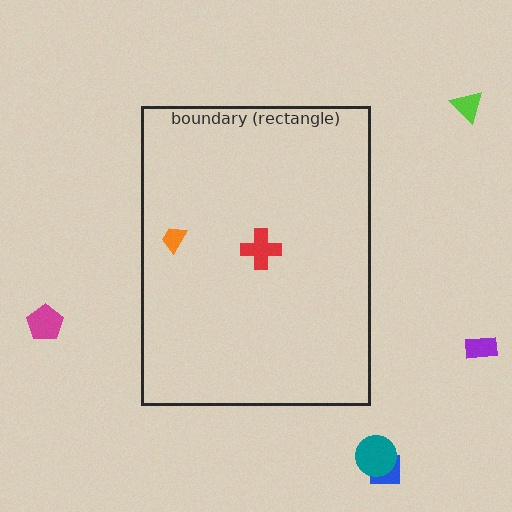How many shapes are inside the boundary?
2 inside, 5 outside.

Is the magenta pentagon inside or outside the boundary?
Outside.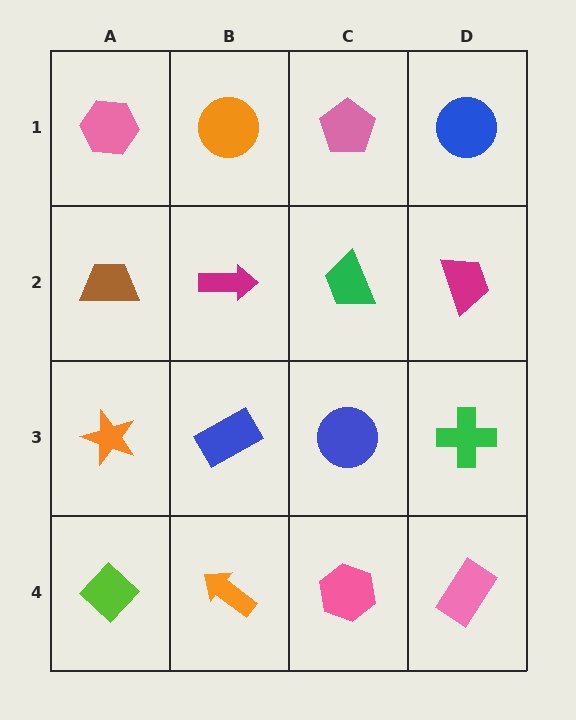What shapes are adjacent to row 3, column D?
A magenta trapezoid (row 2, column D), a pink rectangle (row 4, column D), a blue circle (row 3, column C).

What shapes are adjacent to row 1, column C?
A green trapezoid (row 2, column C), an orange circle (row 1, column B), a blue circle (row 1, column D).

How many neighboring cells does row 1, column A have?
2.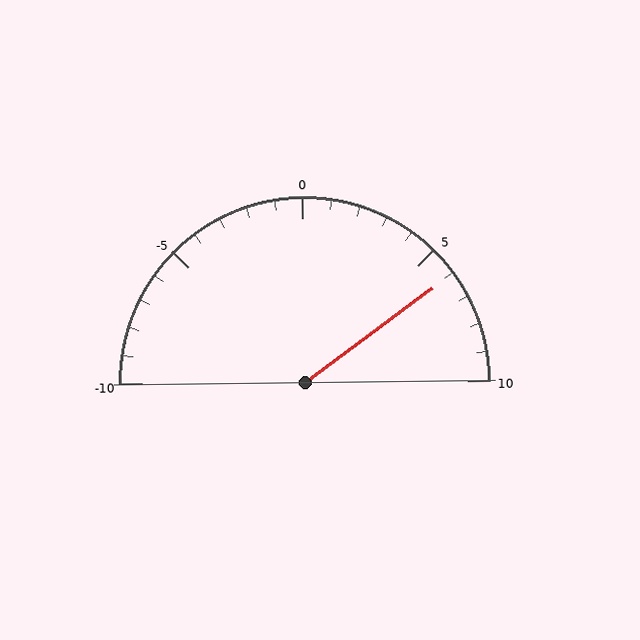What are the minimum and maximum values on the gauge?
The gauge ranges from -10 to 10.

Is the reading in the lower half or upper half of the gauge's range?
The reading is in the upper half of the range (-10 to 10).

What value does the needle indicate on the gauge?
The needle indicates approximately 6.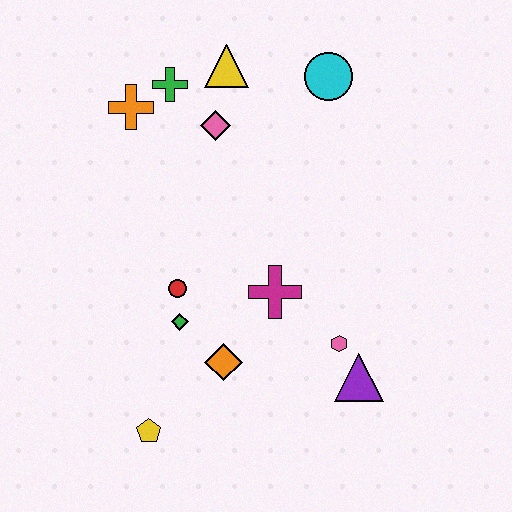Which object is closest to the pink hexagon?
The purple triangle is closest to the pink hexagon.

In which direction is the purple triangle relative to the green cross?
The purple triangle is below the green cross.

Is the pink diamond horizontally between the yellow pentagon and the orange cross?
No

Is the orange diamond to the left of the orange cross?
No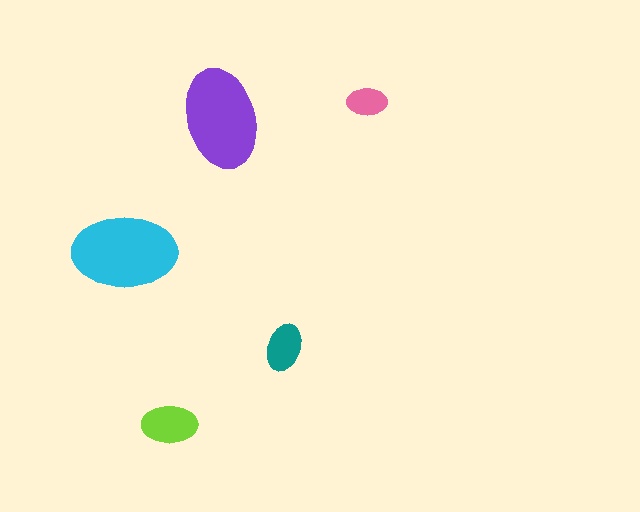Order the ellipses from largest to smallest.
the cyan one, the purple one, the lime one, the teal one, the pink one.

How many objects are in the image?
There are 5 objects in the image.